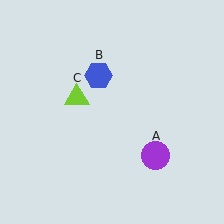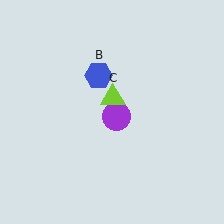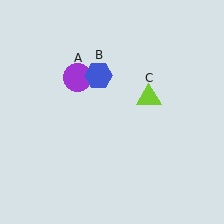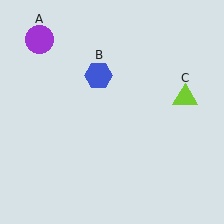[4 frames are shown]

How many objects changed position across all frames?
2 objects changed position: purple circle (object A), lime triangle (object C).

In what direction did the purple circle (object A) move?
The purple circle (object A) moved up and to the left.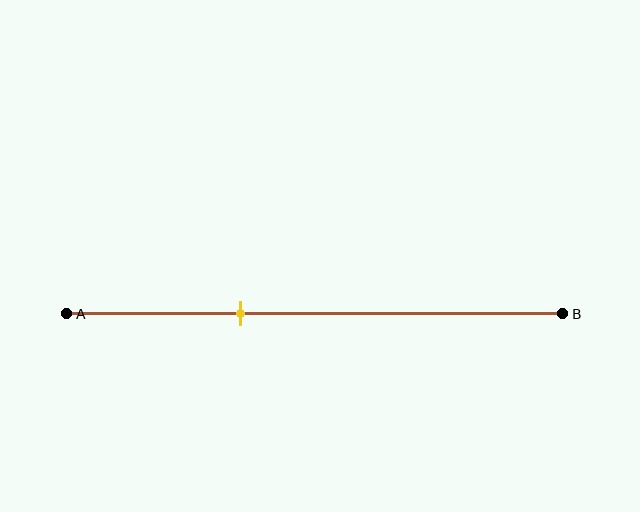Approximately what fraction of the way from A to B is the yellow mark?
The yellow mark is approximately 35% of the way from A to B.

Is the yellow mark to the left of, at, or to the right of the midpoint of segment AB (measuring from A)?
The yellow mark is to the left of the midpoint of segment AB.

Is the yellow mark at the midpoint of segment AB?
No, the mark is at about 35% from A, not at the 50% midpoint.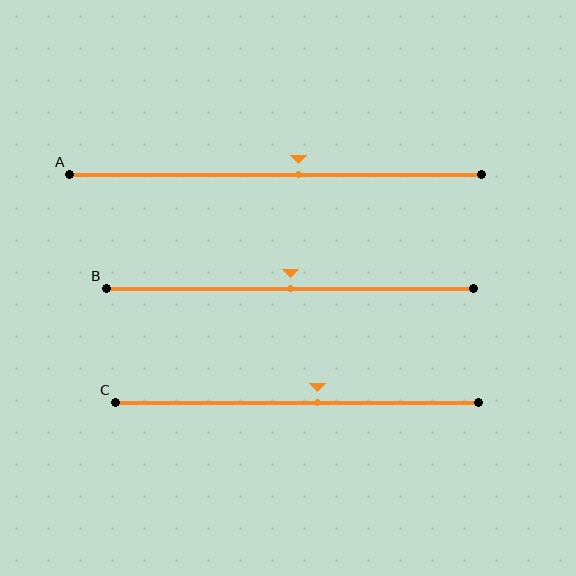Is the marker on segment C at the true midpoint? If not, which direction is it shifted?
No, the marker on segment C is shifted to the right by about 6% of the segment length.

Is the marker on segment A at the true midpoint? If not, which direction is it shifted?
No, the marker on segment A is shifted to the right by about 6% of the segment length.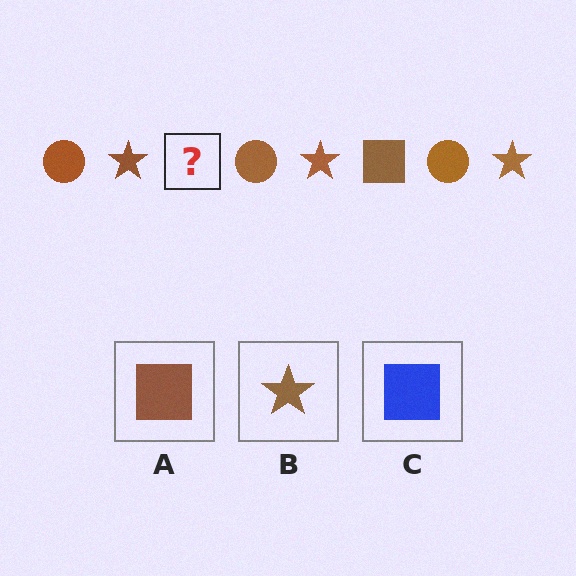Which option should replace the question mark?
Option A.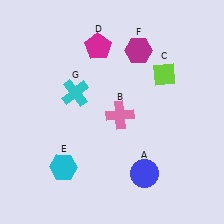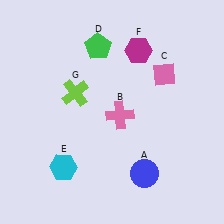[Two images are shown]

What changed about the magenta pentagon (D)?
In Image 1, D is magenta. In Image 2, it changed to green.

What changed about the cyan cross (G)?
In Image 1, G is cyan. In Image 2, it changed to lime.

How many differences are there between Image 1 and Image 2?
There are 3 differences between the two images.